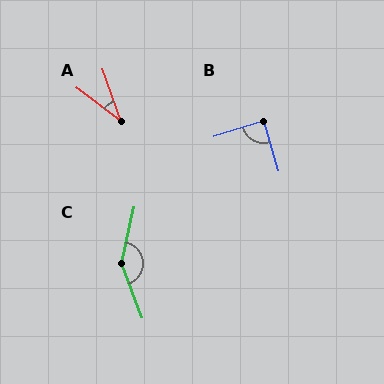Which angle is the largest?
C, at approximately 147 degrees.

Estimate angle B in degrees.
Approximately 89 degrees.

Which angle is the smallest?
A, at approximately 34 degrees.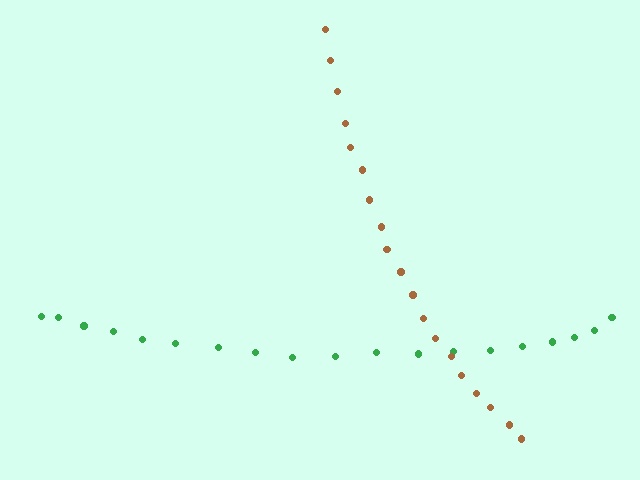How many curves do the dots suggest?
There are 2 distinct paths.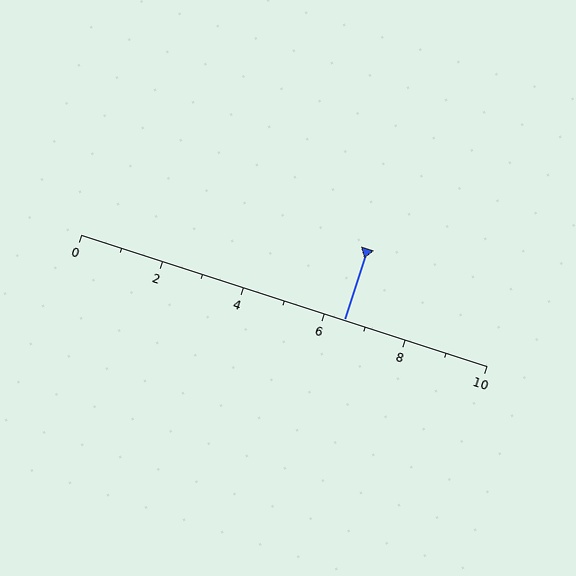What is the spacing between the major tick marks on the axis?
The major ticks are spaced 2 apart.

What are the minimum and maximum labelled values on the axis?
The axis runs from 0 to 10.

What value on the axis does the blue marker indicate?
The marker indicates approximately 6.5.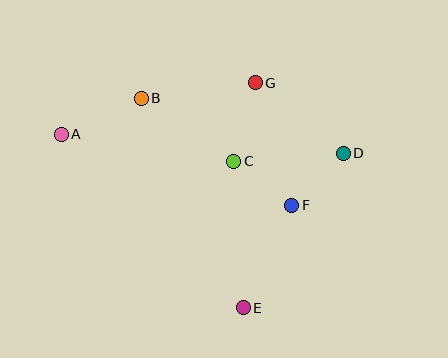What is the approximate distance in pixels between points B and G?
The distance between B and G is approximately 115 pixels.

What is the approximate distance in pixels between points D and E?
The distance between D and E is approximately 184 pixels.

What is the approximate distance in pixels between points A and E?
The distance between A and E is approximately 252 pixels.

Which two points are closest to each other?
Points C and F are closest to each other.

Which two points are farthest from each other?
Points A and D are farthest from each other.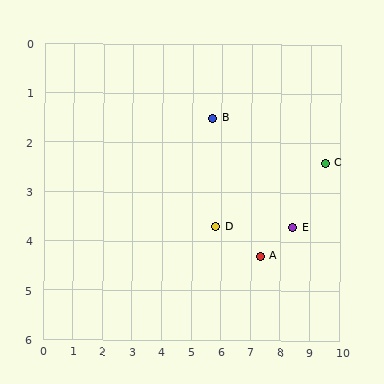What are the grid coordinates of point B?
Point B is at approximately (5.7, 1.5).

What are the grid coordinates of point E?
Point E is at approximately (8.4, 3.7).